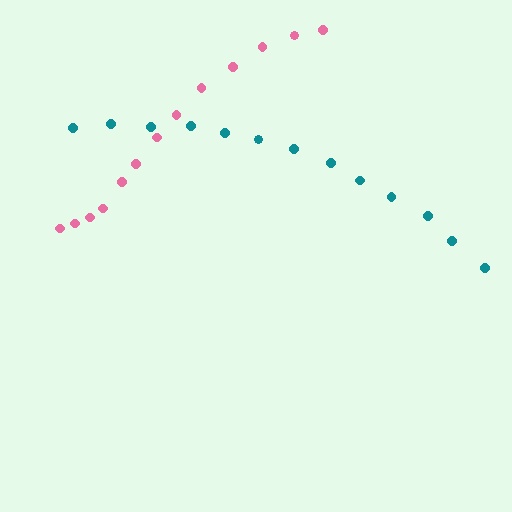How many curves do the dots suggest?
There are 2 distinct paths.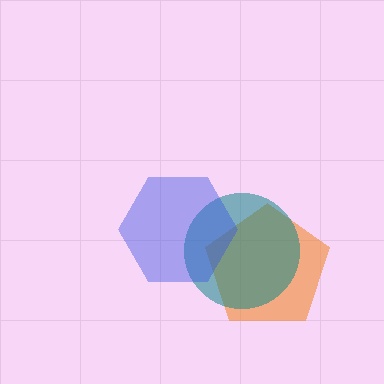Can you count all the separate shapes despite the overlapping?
Yes, there are 3 separate shapes.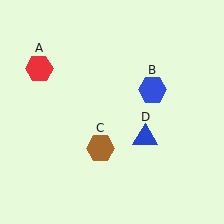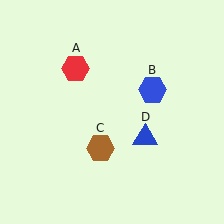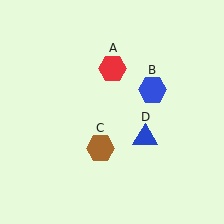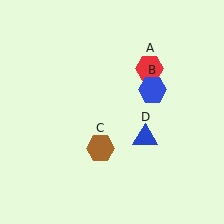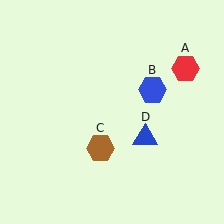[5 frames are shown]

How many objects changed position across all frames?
1 object changed position: red hexagon (object A).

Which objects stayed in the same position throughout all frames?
Blue hexagon (object B) and brown hexagon (object C) and blue triangle (object D) remained stationary.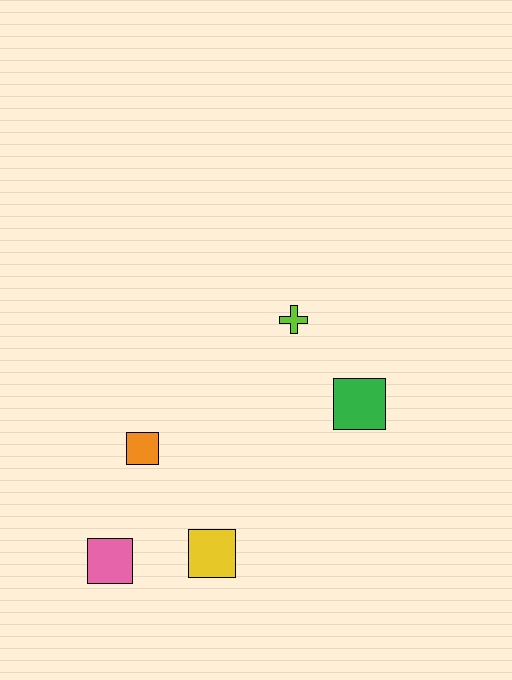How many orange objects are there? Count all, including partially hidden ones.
There is 1 orange object.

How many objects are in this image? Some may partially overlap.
There are 5 objects.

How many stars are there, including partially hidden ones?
There are no stars.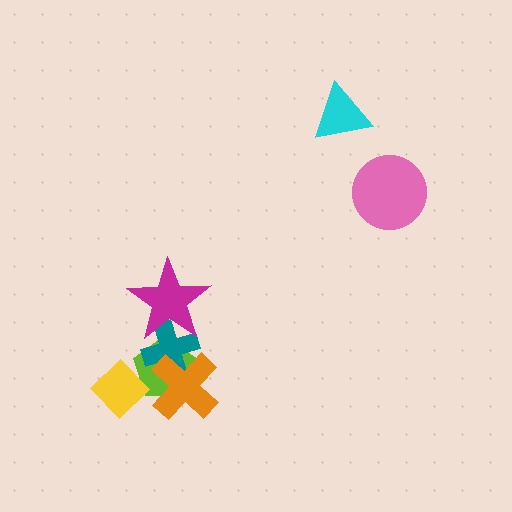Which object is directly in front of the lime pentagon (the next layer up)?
The teal cross is directly in front of the lime pentagon.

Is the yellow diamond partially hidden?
No, no other shape covers it.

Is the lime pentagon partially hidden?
Yes, it is partially covered by another shape.